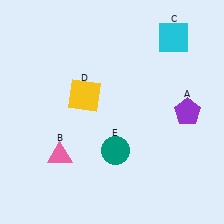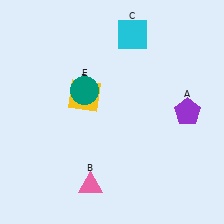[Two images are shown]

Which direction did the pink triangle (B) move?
The pink triangle (B) moved right.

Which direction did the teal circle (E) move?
The teal circle (E) moved up.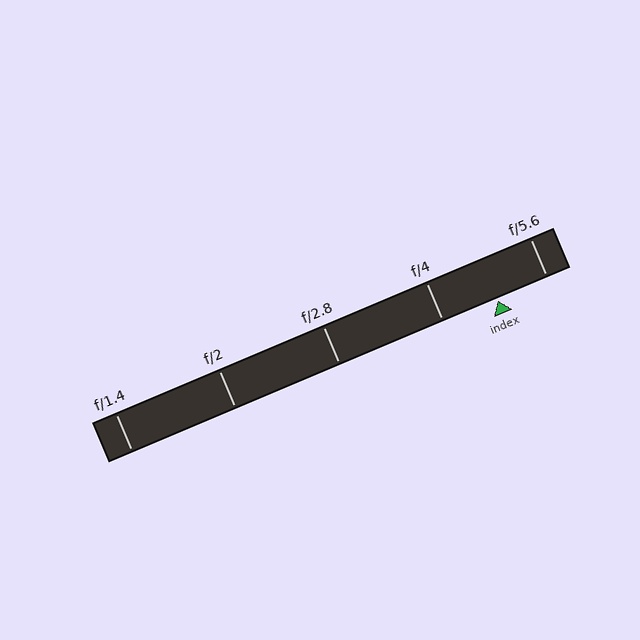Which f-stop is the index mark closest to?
The index mark is closest to f/5.6.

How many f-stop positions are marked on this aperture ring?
There are 5 f-stop positions marked.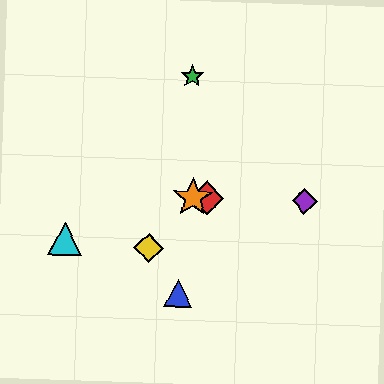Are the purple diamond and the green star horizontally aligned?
No, the purple diamond is at y≈201 and the green star is at y≈76.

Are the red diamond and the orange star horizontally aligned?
Yes, both are at y≈198.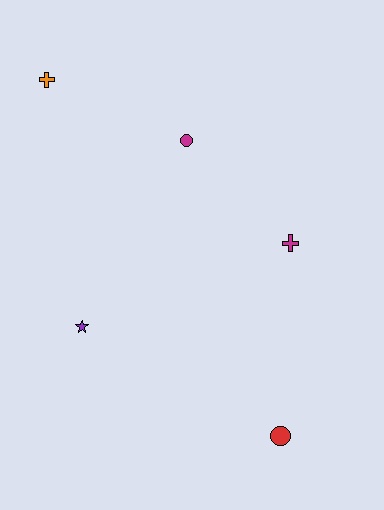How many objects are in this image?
There are 5 objects.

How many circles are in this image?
There are 2 circles.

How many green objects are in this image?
There are no green objects.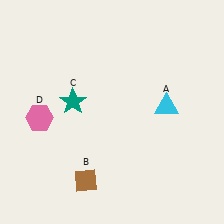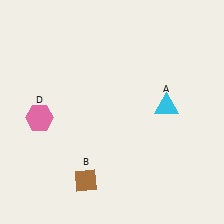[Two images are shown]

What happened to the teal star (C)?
The teal star (C) was removed in Image 2. It was in the top-left area of Image 1.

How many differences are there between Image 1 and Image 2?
There is 1 difference between the two images.